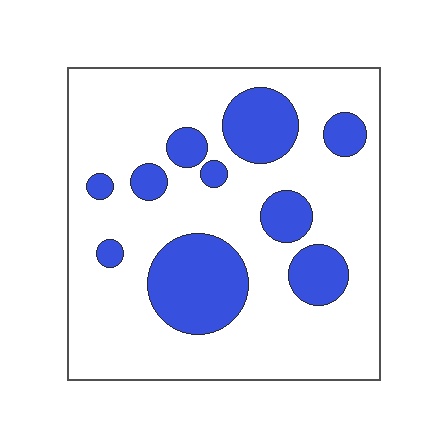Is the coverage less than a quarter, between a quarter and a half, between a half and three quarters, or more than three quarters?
Less than a quarter.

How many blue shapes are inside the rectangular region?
10.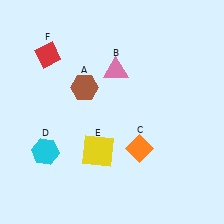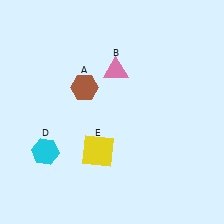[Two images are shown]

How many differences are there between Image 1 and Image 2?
There are 2 differences between the two images.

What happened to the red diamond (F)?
The red diamond (F) was removed in Image 2. It was in the top-left area of Image 1.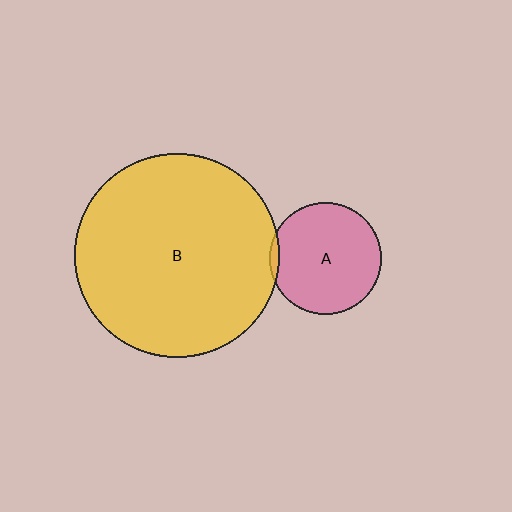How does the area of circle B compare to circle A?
Approximately 3.3 times.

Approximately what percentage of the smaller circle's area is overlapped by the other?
Approximately 5%.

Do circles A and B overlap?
Yes.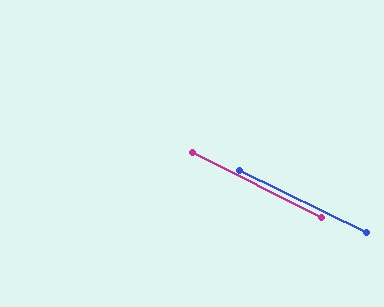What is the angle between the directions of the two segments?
Approximately 1 degree.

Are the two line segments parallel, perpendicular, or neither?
Parallel — their directions differ by only 0.9°.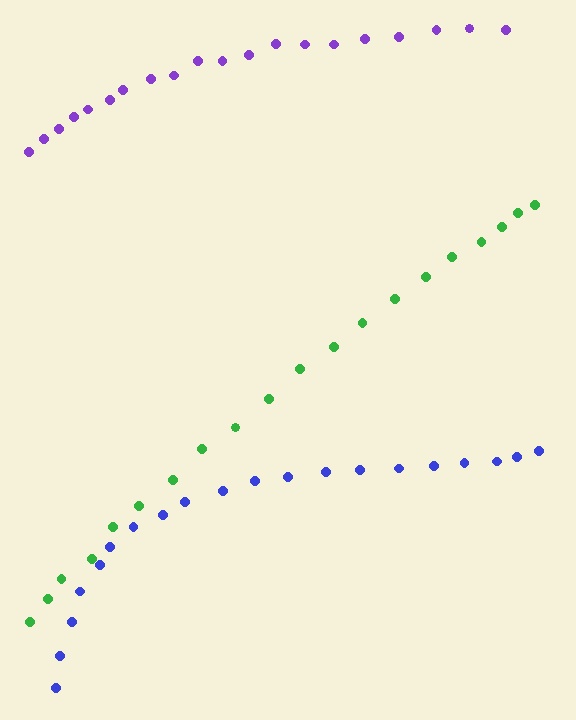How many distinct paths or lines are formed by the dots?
There are 3 distinct paths.